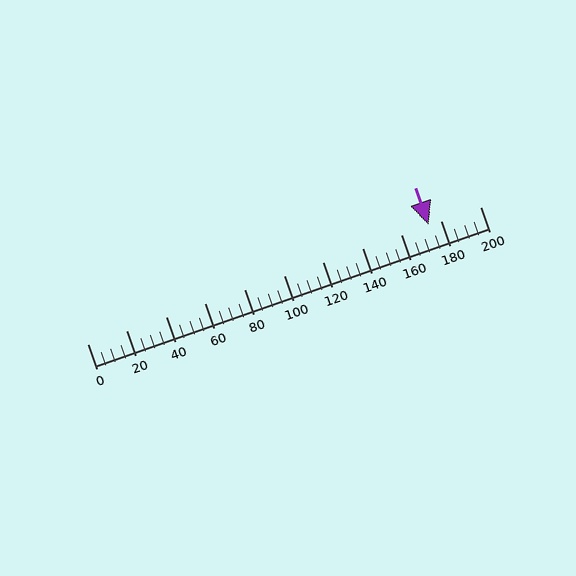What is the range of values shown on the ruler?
The ruler shows values from 0 to 200.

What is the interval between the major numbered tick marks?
The major tick marks are spaced 20 units apart.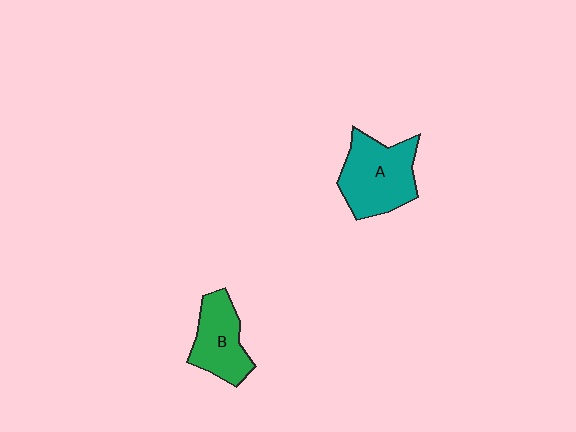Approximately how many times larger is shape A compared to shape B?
Approximately 1.3 times.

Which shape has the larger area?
Shape A (teal).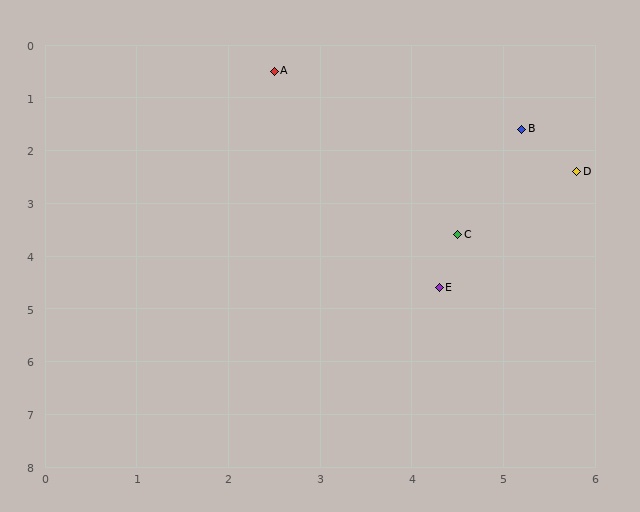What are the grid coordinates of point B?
Point B is at approximately (5.2, 1.6).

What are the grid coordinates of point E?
Point E is at approximately (4.3, 4.6).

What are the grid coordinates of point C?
Point C is at approximately (4.5, 3.6).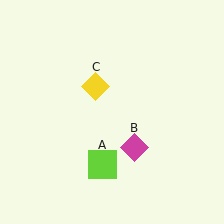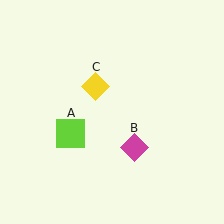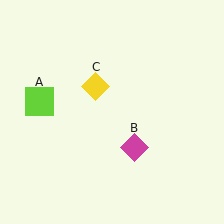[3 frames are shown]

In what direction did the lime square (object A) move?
The lime square (object A) moved up and to the left.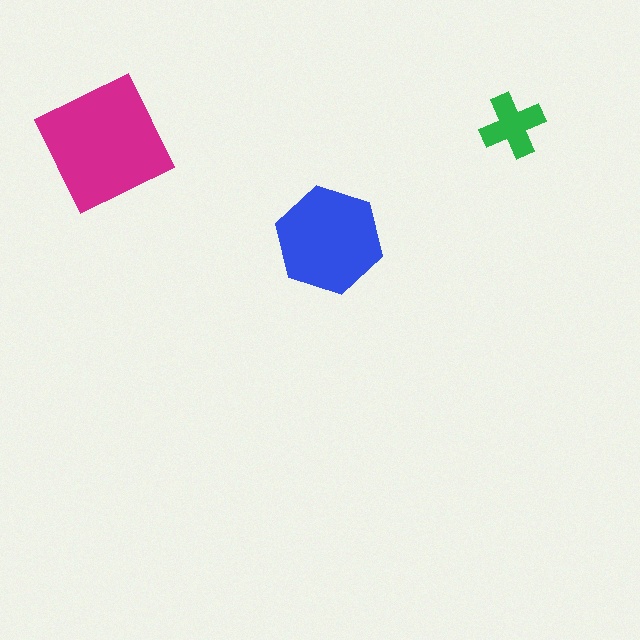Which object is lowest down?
The blue hexagon is bottommost.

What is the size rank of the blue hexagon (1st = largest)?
2nd.